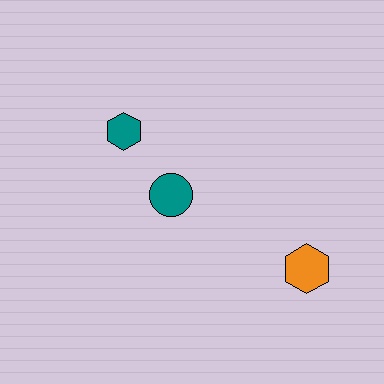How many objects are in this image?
There are 3 objects.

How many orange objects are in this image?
There is 1 orange object.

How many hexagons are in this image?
There are 2 hexagons.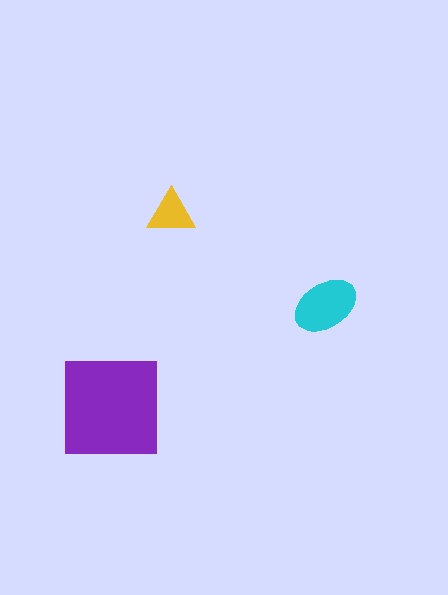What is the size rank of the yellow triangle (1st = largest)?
3rd.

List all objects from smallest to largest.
The yellow triangle, the cyan ellipse, the purple square.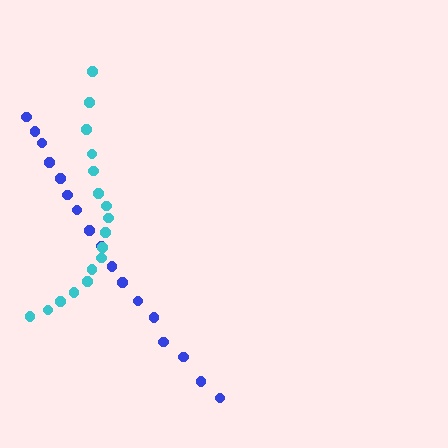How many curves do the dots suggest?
There are 2 distinct paths.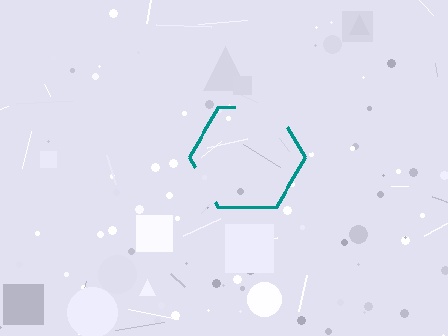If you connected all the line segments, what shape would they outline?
They would outline a hexagon.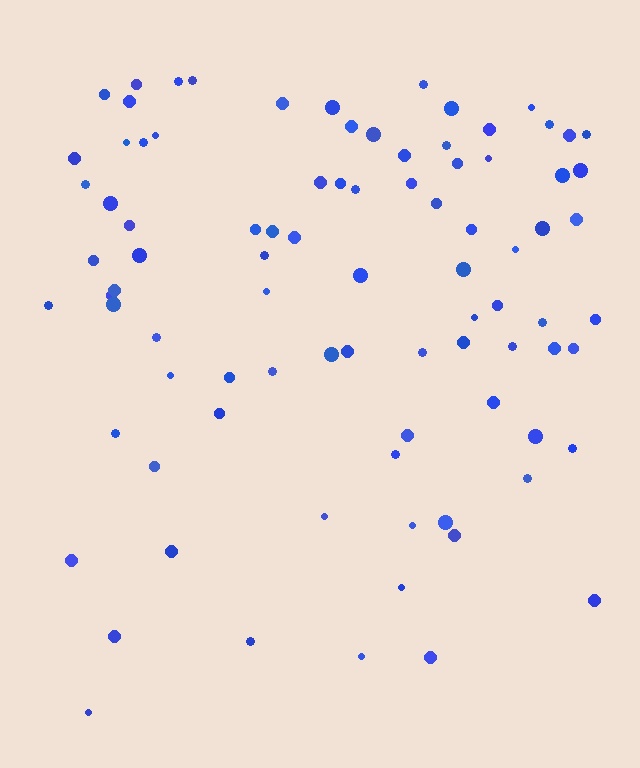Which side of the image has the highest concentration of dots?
The top.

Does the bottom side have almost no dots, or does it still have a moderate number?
Still a moderate number, just noticeably fewer than the top.